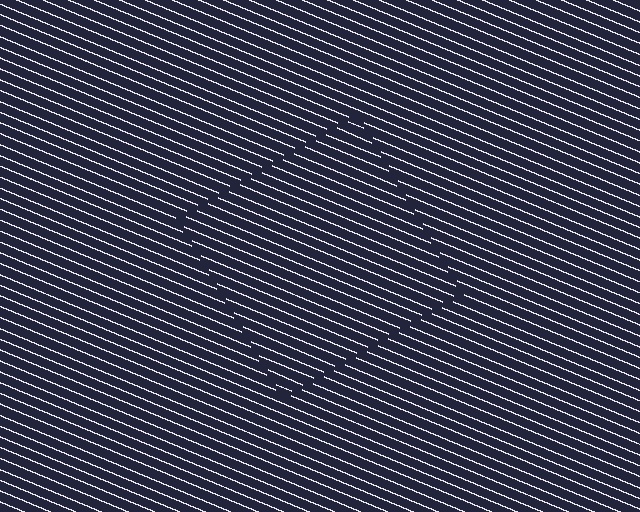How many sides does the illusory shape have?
4 sides — the line-ends trace a square.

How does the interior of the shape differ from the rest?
The interior of the shape contains the same grating, shifted by half a period — the contour is defined by the phase discontinuity where line-ends from the inner and outer gratings abut.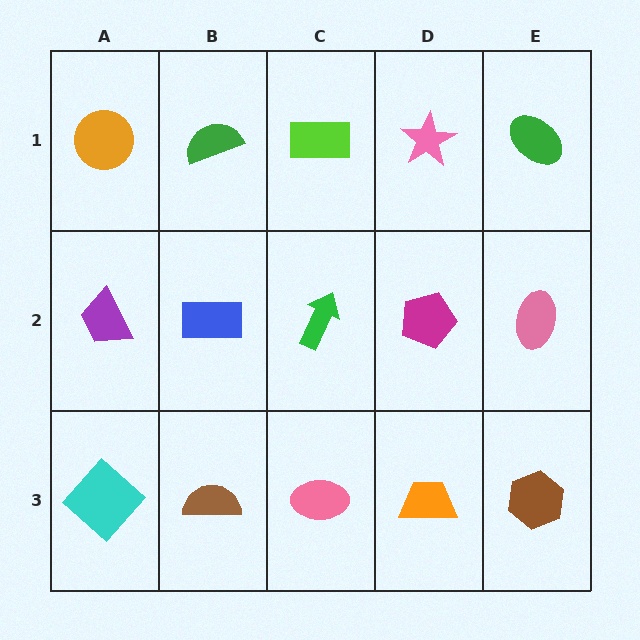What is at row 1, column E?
A green ellipse.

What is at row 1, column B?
A green semicircle.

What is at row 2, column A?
A purple trapezoid.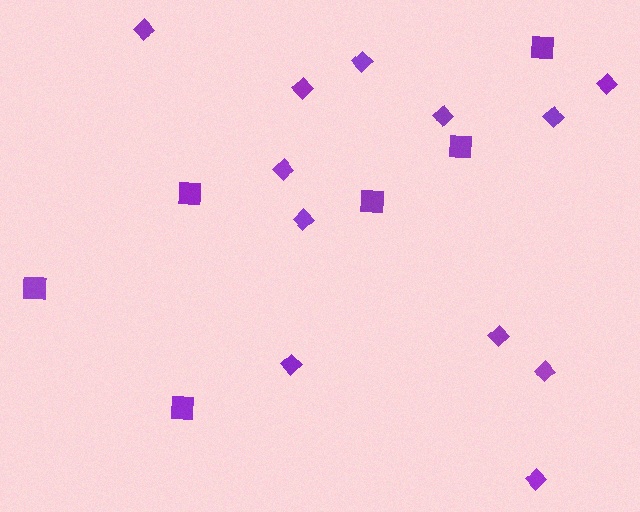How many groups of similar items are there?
There are 2 groups: one group of squares (6) and one group of diamonds (12).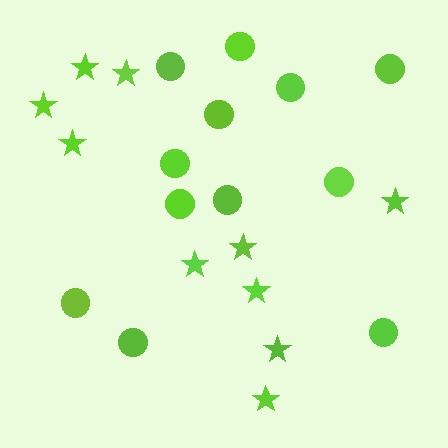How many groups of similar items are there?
There are 2 groups: one group of stars (10) and one group of circles (12).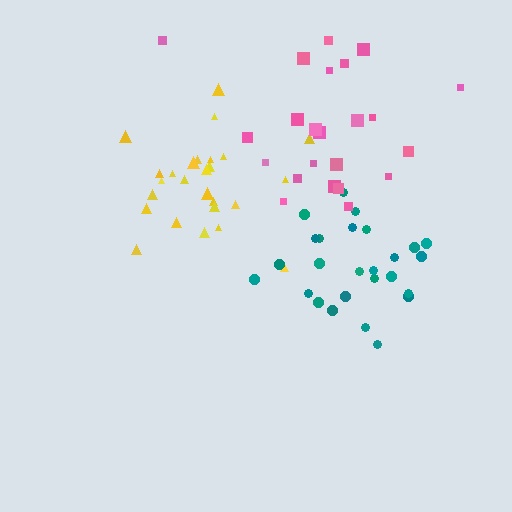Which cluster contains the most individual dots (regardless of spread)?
Yellow (26).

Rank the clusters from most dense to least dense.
teal, yellow, pink.